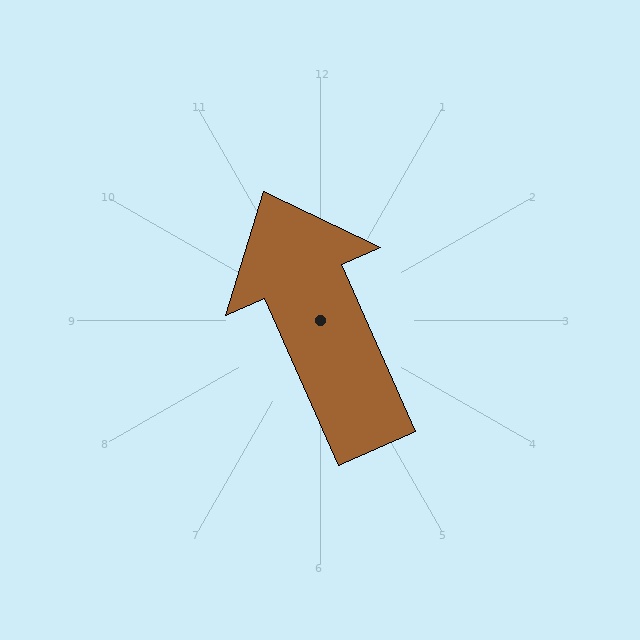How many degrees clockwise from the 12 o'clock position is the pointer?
Approximately 336 degrees.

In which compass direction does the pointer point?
Northwest.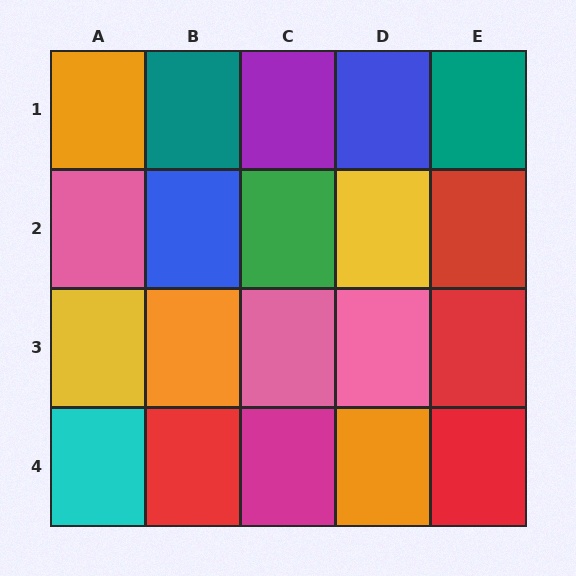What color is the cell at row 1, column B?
Teal.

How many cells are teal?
2 cells are teal.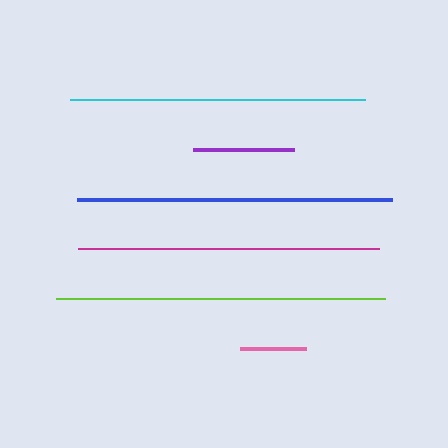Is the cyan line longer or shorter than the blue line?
The blue line is longer than the cyan line.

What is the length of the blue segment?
The blue segment is approximately 315 pixels long.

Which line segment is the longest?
The lime line is the longest at approximately 329 pixels.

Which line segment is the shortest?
The pink line is the shortest at approximately 66 pixels.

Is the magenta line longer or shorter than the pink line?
The magenta line is longer than the pink line.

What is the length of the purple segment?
The purple segment is approximately 101 pixels long.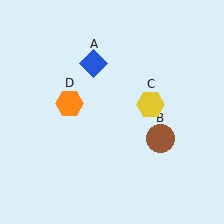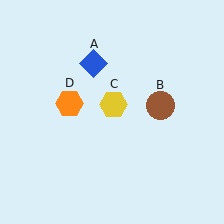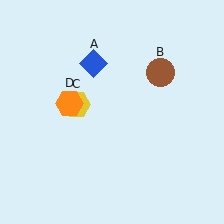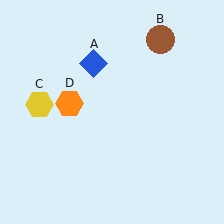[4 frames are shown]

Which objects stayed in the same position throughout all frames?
Blue diamond (object A) and orange hexagon (object D) remained stationary.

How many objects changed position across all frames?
2 objects changed position: brown circle (object B), yellow hexagon (object C).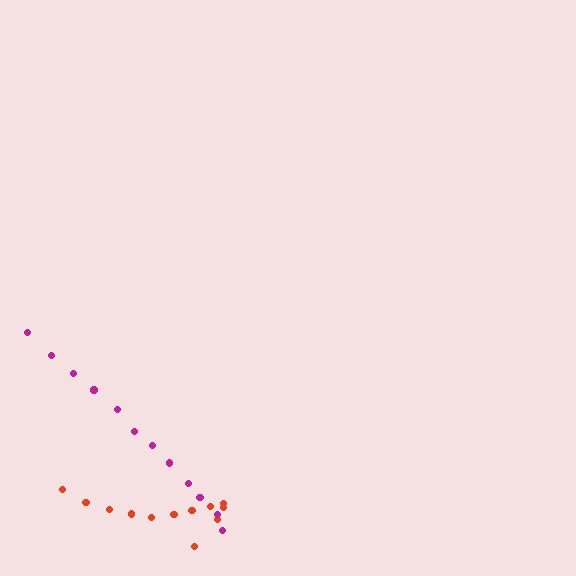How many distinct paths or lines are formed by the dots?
There are 2 distinct paths.